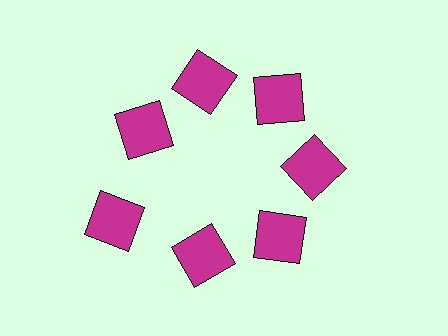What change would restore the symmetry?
The symmetry would be restored by moving it inward, back onto the ring so that all 7 squares sit at equal angles and equal distance from the center.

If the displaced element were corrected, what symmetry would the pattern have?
It would have 7-fold rotational symmetry — the pattern would map onto itself every 51 degrees.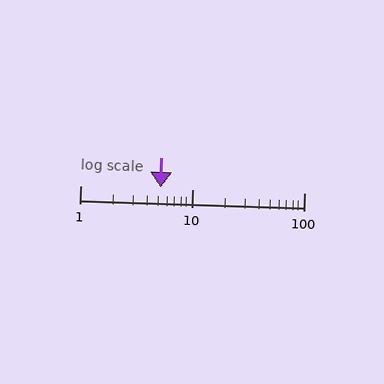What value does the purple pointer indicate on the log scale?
The pointer indicates approximately 5.2.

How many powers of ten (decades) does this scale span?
The scale spans 2 decades, from 1 to 100.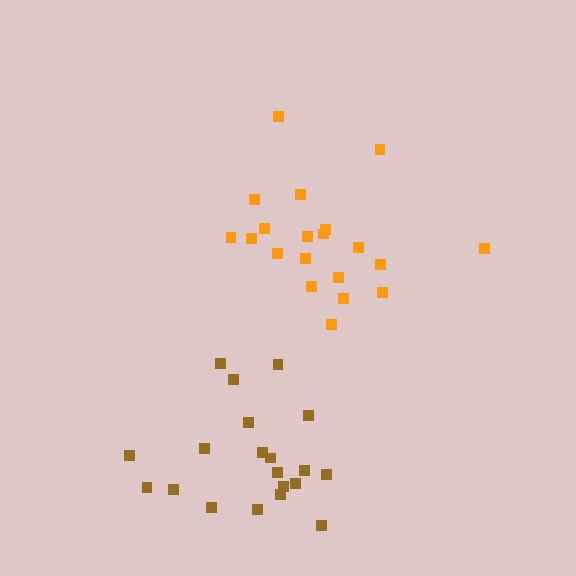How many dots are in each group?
Group 1: 20 dots, Group 2: 20 dots (40 total).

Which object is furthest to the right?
The orange cluster is rightmost.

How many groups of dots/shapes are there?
There are 2 groups.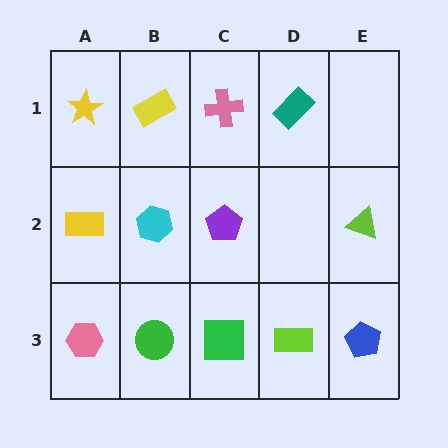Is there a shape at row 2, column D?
No, that cell is empty.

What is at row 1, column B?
A yellow rectangle.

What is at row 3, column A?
A pink hexagon.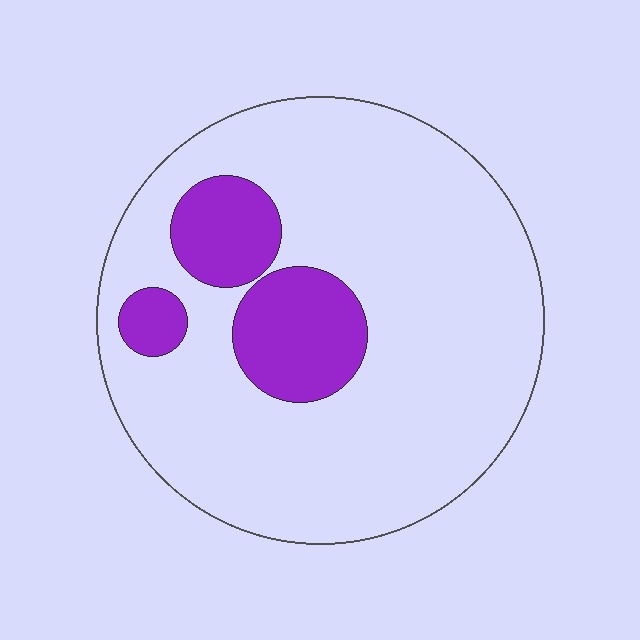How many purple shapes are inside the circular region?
3.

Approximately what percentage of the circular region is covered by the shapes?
Approximately 20%.